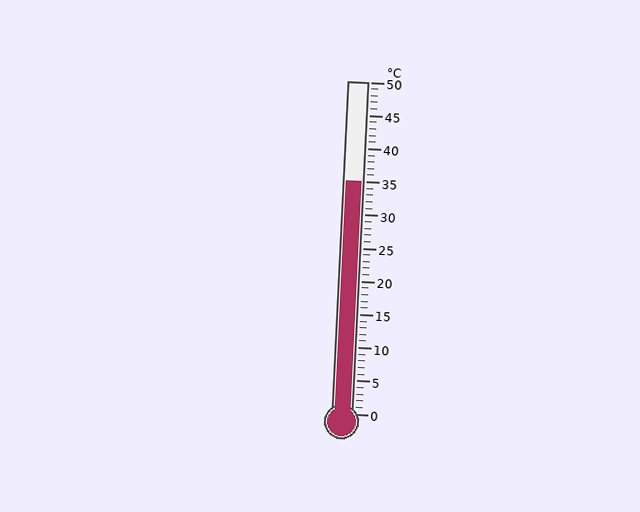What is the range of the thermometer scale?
The thermometer scale ranges from 0°C to 50°C.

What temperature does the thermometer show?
The thermometer shows approximately 35°C.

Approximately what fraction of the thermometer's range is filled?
The thermometer is filled to approximately 70% of its range.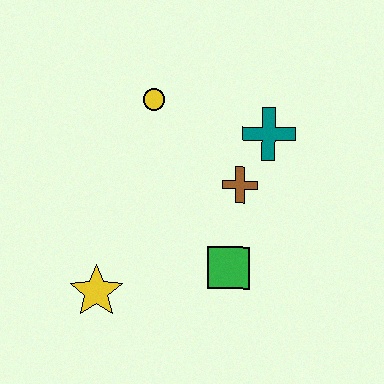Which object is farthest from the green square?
The yellow circle is farthest from the green square.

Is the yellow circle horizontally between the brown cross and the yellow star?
Yes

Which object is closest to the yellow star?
The green square is closest to the yellow star.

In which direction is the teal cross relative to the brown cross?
The teal cross is above the brown cross.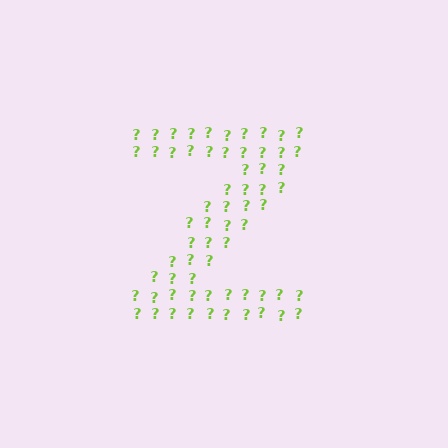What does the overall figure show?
The overall figure shows the letter Z.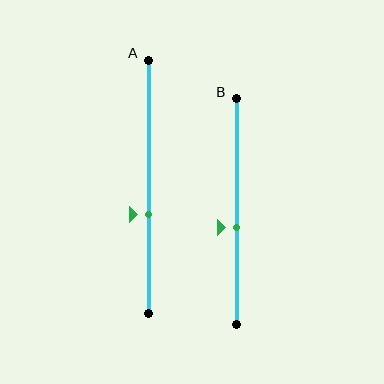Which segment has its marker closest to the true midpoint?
Segment B has its marker closest to the true midpoint.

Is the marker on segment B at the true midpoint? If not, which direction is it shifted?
No, the marker on segment B is shifted downward by about 7% of the segment length.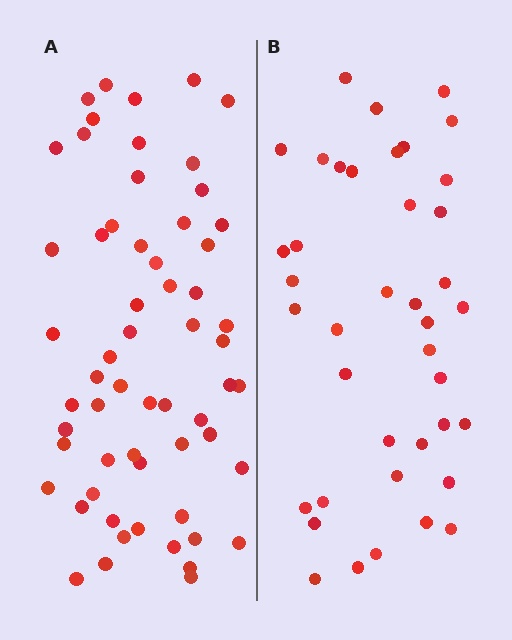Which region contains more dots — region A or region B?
Region A (the left region) has more dots.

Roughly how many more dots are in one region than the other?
Region A has approximately 20 more dots than region B.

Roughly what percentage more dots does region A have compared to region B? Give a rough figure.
About 50% more.